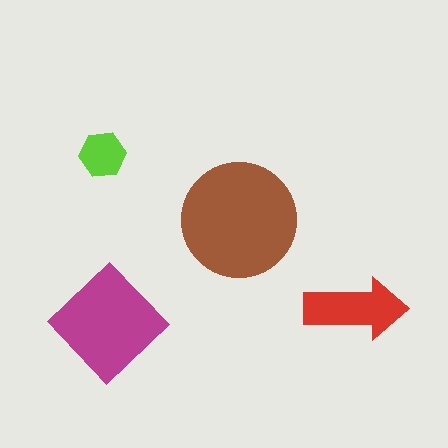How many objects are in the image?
There are 4 objects in the image.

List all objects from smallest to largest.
The lime hexagon, the red arrow, the magenta diamond, the brown circle.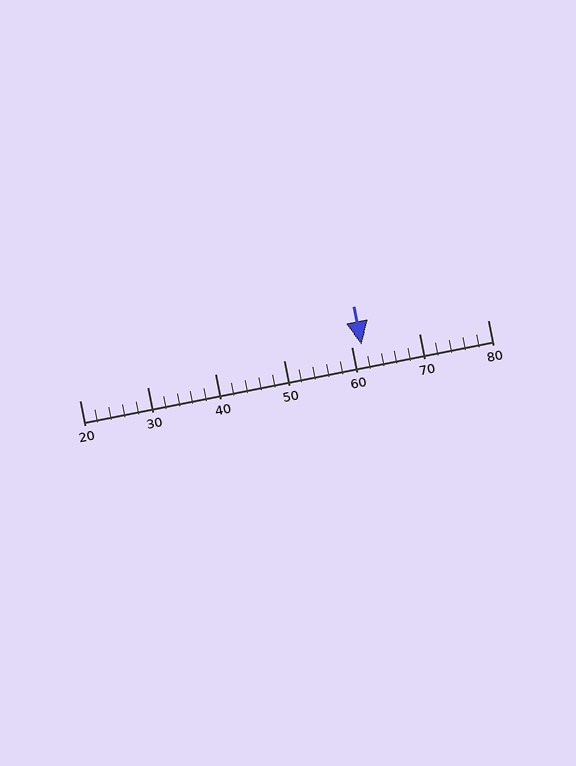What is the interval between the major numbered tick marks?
The major tick marks are spaced 10 units apart.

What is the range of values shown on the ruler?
The ruler shows values from 20 to 80.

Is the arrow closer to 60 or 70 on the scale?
The arrow is closer to 60.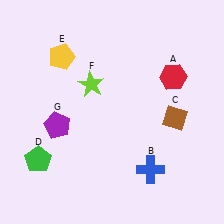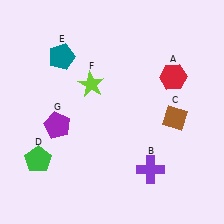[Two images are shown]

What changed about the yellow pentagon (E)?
In Image 1, E is yellow. In Image 2, it changed to teal.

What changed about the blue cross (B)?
In Image 1, B is blue. In Image 2, it changed to purple.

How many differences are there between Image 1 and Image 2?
There are 2 differences between the two images.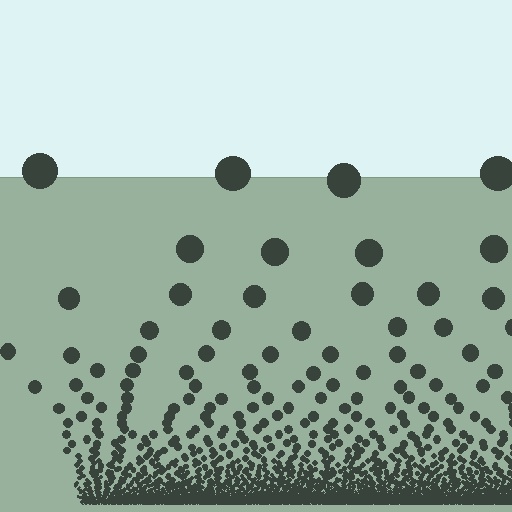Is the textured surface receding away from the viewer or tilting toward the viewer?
The surface appears to tilt toward the viewer. Texture elements get larger and sparser toward the top.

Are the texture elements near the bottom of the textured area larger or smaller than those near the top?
Smaller. The gradient is inverted — elements near the bottom are smaller and denser.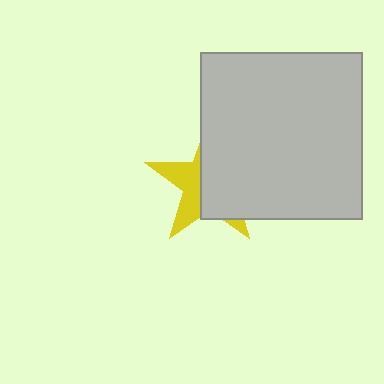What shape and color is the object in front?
The object in front is a light gray rectangle.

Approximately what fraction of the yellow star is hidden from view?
Roughly 61% of the yellow star is hidden behind the light gray rectangle.